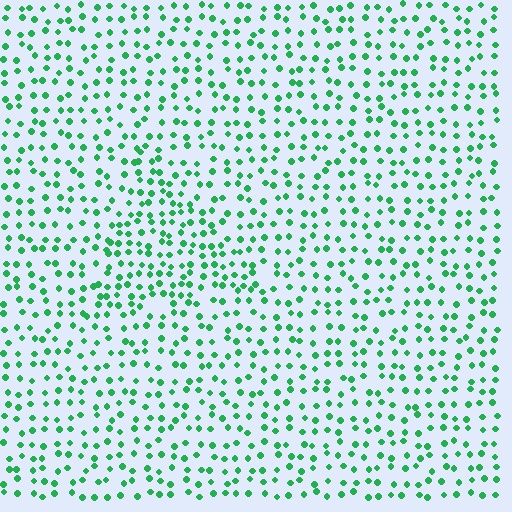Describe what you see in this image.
The image contains small green elements arranged at two different densities. A triangle-shaped region is visible where the elements are more densely packed than the surrounding area.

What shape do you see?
I see a triangle.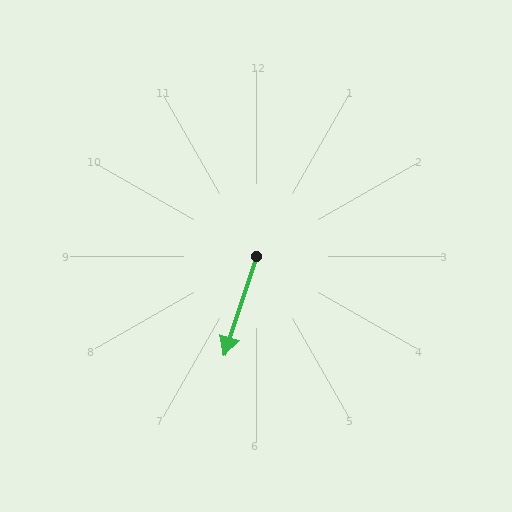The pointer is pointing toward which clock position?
Roughly 7 o'clock.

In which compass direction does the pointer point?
South.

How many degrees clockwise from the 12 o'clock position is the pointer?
Approximately 198 degrees.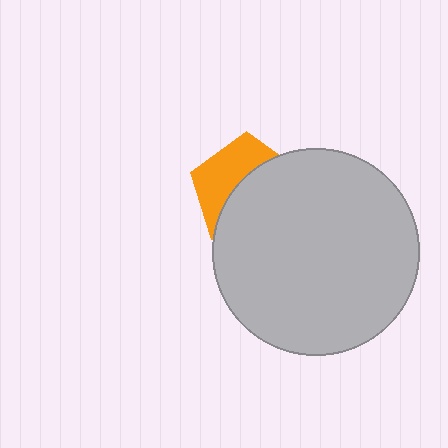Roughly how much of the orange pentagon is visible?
A small part of it is visible (roughly 41%).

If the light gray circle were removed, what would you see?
You would see the complete orange pentagon.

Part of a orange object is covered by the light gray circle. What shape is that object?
It is a pentagon.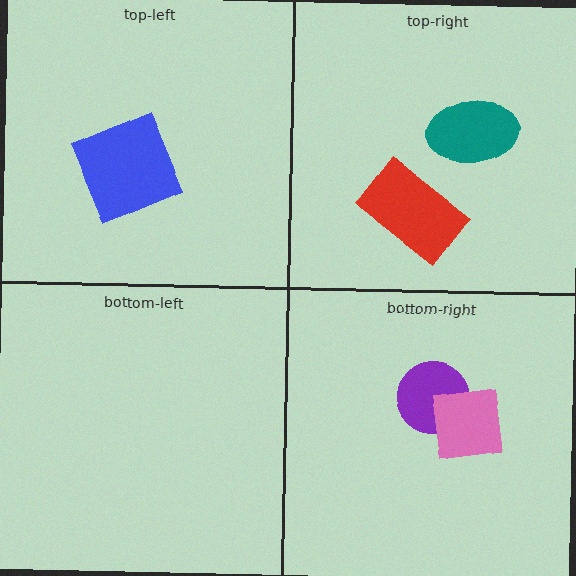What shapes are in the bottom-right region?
The purple circle, the pink square.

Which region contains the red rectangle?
The top-right region.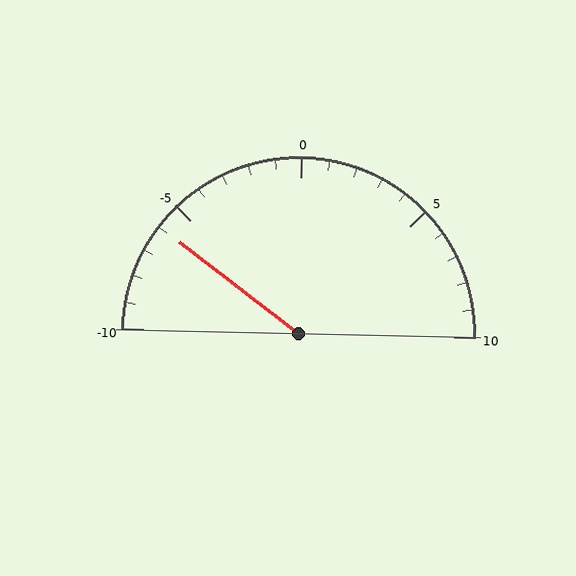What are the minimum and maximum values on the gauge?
The gauge ranges from -10 to 10.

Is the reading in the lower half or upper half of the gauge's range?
The reading is in the lower half of the range (-10 to 10).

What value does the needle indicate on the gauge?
The needle indicates approximately -6.